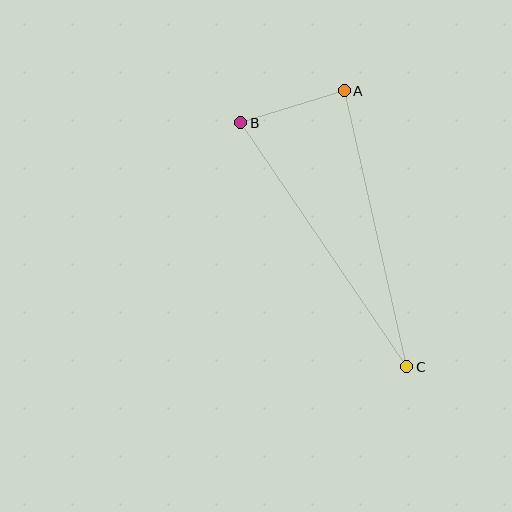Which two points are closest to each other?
Points A and B are closest to each other.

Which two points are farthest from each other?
Points B and C are farthest from each other.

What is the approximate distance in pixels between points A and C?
The distance between A and C is approximately 283 pixels.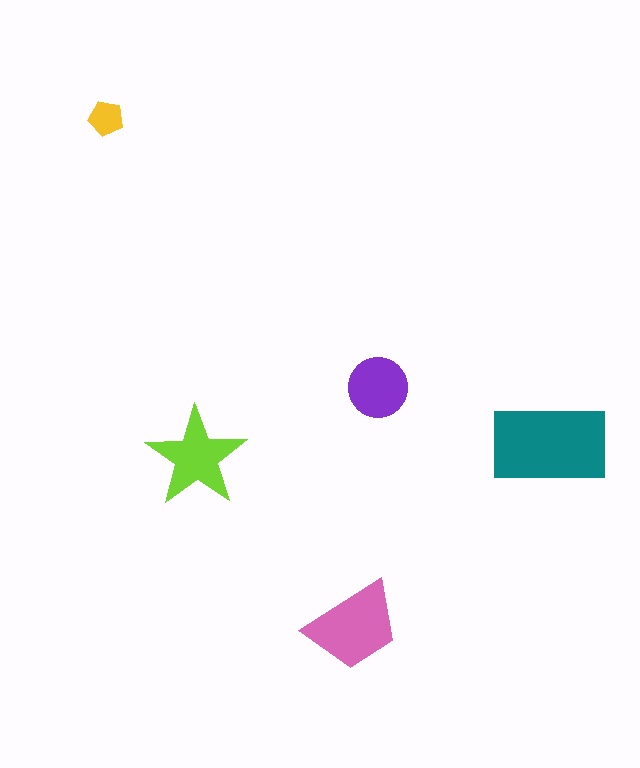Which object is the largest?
The teal rectangle.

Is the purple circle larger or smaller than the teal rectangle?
Smaller.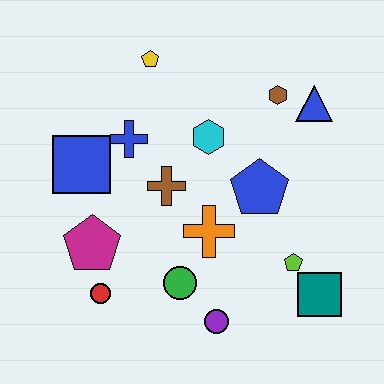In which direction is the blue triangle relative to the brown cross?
The blue triangle is to the right of the brown cross.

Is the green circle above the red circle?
Yes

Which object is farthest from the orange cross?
The yellow pentagon is farthest from the orange cross.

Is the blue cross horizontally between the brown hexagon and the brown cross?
No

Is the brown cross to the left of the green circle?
Yes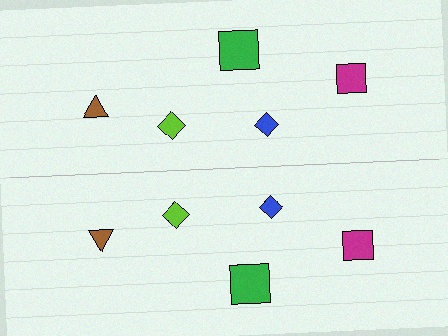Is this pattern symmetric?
Yes, this pattern has bilateral (reflection) symmetry.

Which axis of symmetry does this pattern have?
The pattern has a horizontal axis of symmetry running through the center of the image.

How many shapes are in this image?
There are 10 shapes in this image.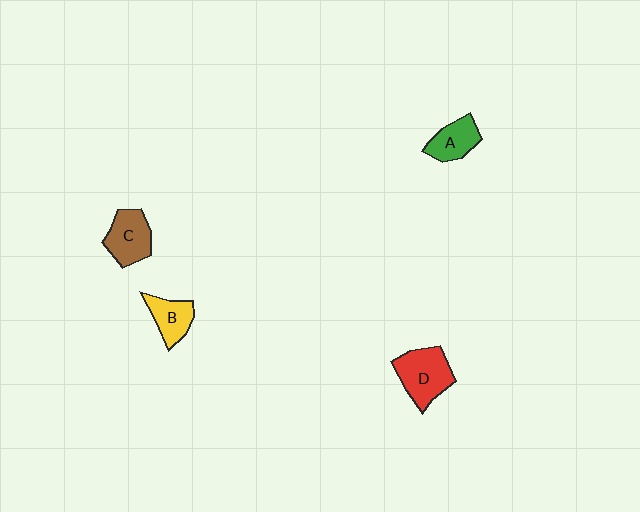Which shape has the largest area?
Shape D (red).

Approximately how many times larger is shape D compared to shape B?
Approximately 1.5 times.